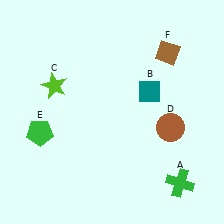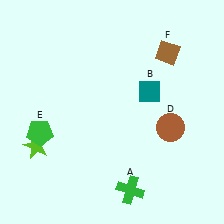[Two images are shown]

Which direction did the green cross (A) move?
The green cross (A) moved left.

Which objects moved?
The objects that moved are: the green cross (A), the lime star (C).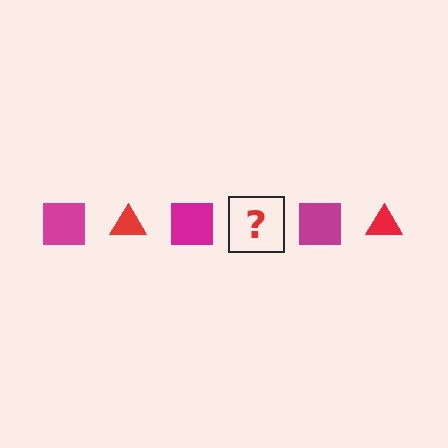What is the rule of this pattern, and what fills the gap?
The rule is that the pattern alternates between magenta square and red triangle. The gap should be filled with a red triangle.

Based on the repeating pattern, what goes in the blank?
The blank should be a red triangle.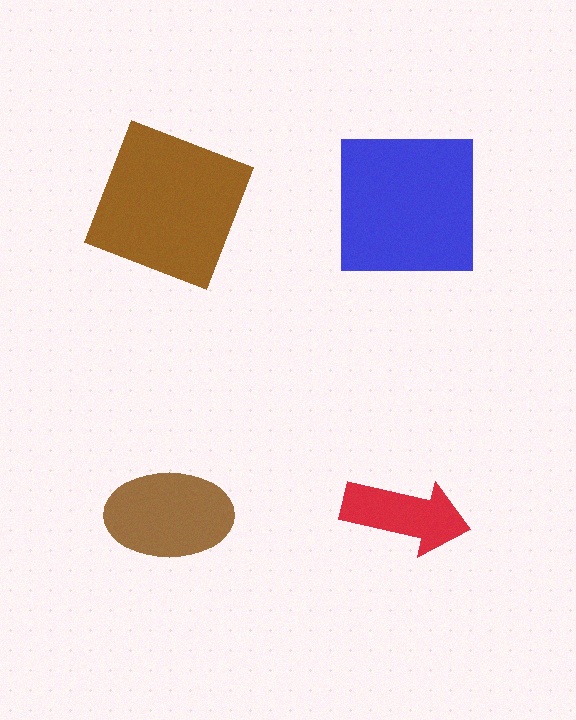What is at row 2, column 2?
A red arrow.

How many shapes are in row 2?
2 shapes.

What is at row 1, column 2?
A blue square.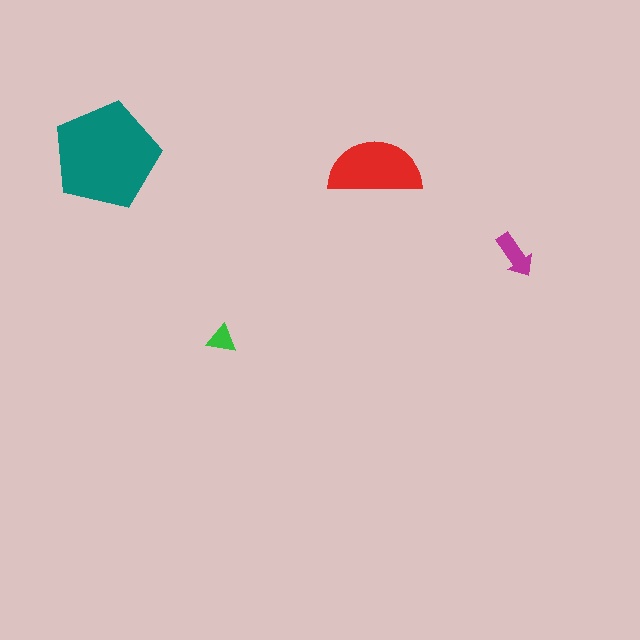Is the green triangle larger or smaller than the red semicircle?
Smaller.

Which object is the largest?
The teal pentagon.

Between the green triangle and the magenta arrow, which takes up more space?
The magenta arrow.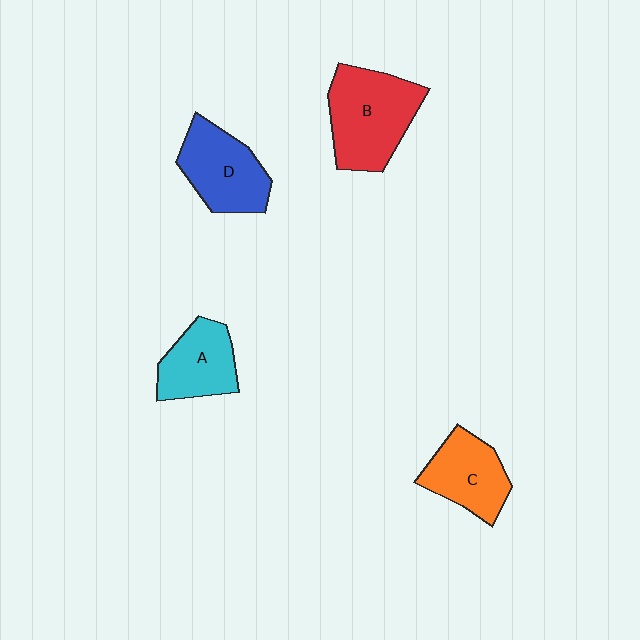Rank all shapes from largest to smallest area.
From largest to smallest: B (red), D (blue), C (orange), A (cyan).